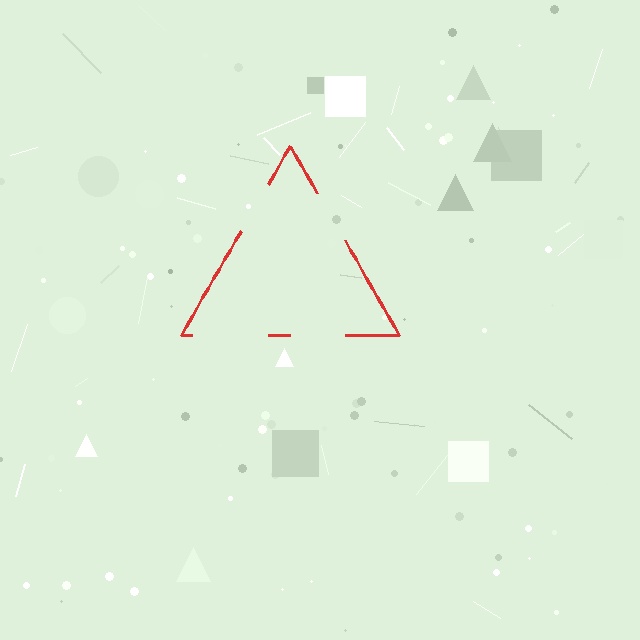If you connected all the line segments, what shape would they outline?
They would outline a triangle.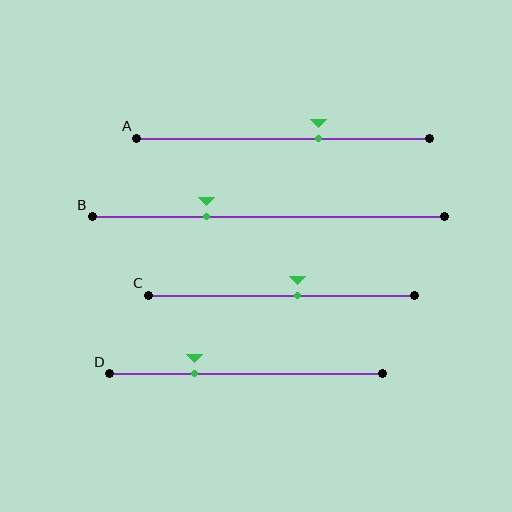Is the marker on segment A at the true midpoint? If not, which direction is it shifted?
No, the marker on segment A is shifted to the right by about 12% of the segment length.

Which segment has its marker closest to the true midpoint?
Segment C has its marker closest to the true midpoint.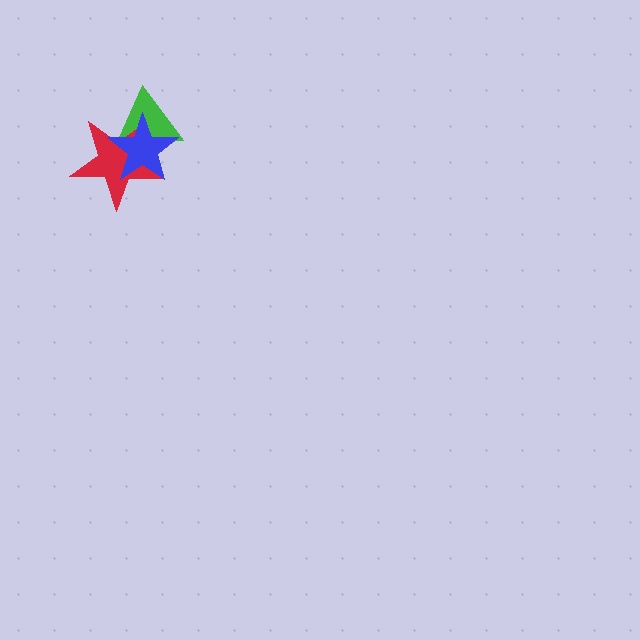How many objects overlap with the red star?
2 objects overlap with the red star.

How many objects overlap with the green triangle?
2 objects overlap with the green triangle.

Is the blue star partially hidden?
No, no other shape covers it.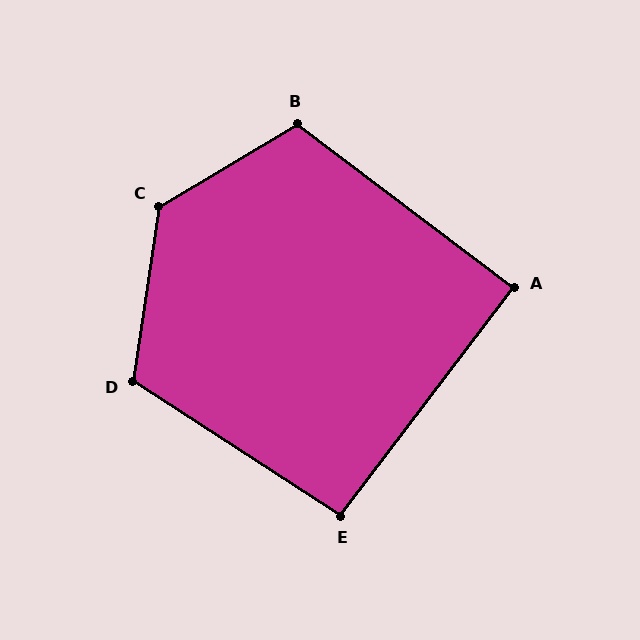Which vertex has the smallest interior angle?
A, at approximately 90 degrees.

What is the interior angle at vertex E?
Approximately 94 degrees (approximately right).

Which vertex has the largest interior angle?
C, at approximately 129 degrees.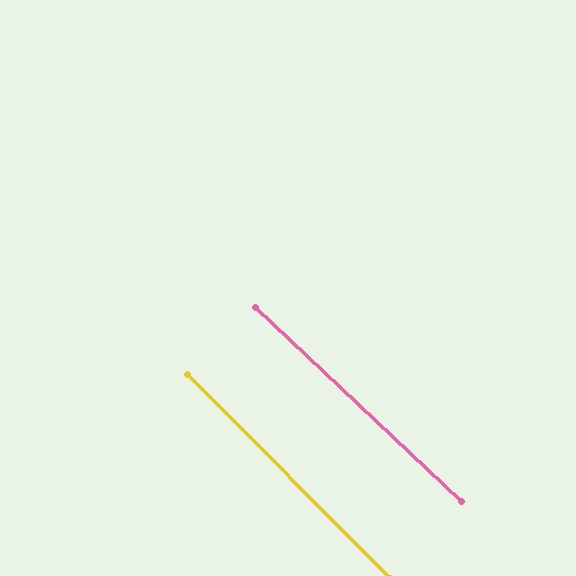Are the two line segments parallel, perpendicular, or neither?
Parallel — their directions differ by only 1.7°.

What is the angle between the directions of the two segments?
Approximately 2 degrees.